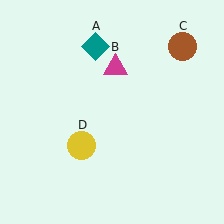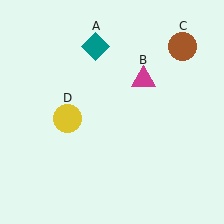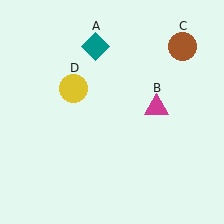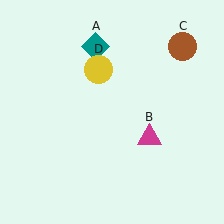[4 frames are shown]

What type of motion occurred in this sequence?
The magenta triangle (object B), yellow circle (object D) rotated clockwise around the center of the scene.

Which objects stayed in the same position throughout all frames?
Teal diamond (object A) and brown circle (object C) remained stationary.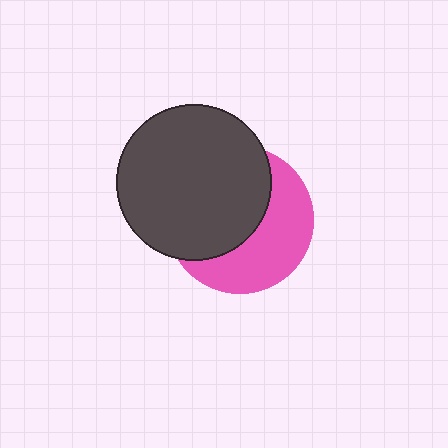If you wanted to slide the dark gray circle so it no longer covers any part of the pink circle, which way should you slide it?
Slide it toward the upper-left — that is the most direct way to separate the two shapes.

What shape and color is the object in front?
The object in front is a dark gray circle.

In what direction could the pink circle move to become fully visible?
The pink circle could move toward the lower-right. That would shift it out from behind the dark gray circle entirely.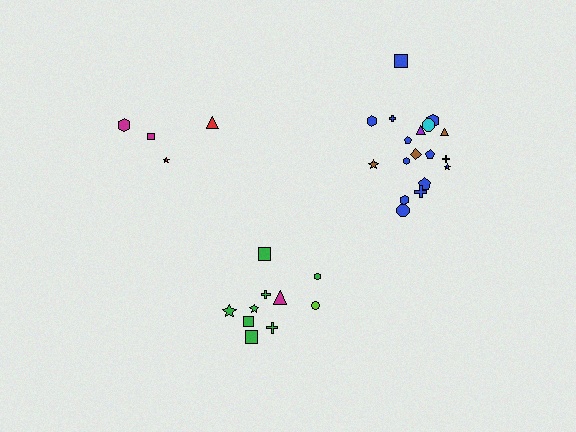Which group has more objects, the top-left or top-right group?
The top-right group.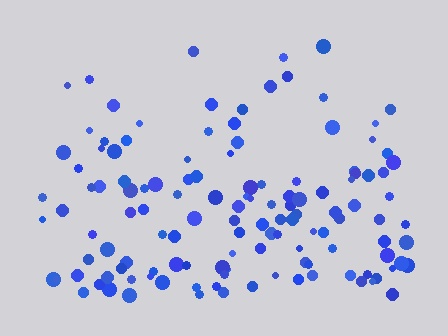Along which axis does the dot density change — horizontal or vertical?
Vertical.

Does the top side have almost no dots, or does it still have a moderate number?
Still a moderate number, just noticeably fewer than the bottom.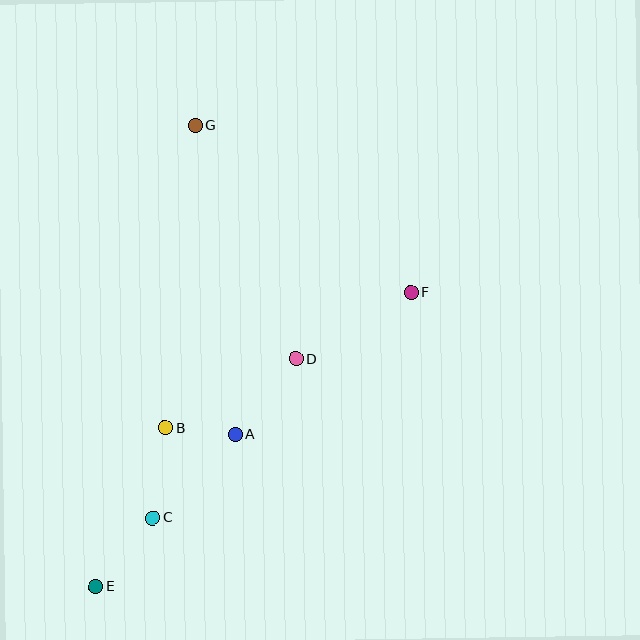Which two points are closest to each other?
Points A and B are closest to each other.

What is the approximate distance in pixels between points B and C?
The distance between B and C is approximately 90 pixels.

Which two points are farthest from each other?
Points E and G are farthest from each other.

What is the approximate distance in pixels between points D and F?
The distance between D and F is approximately 133 pixels.